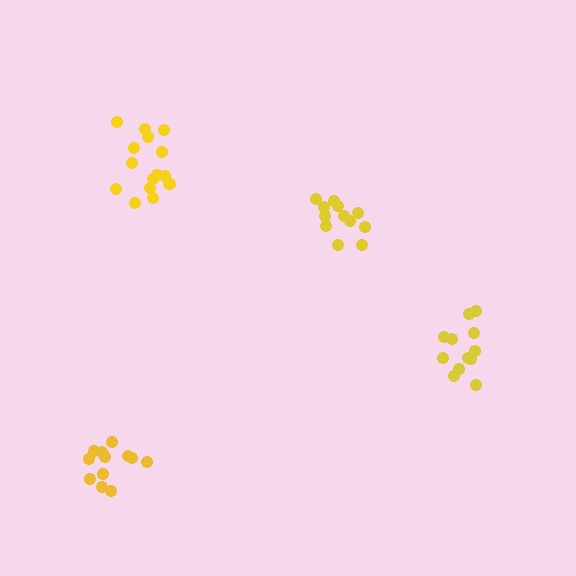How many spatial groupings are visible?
There are 4 spatial groupings.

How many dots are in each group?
Group 1: 12 dots, Group 2: 12 dots, Group 3: 16 dots, Group 4: 12 dots (52 total).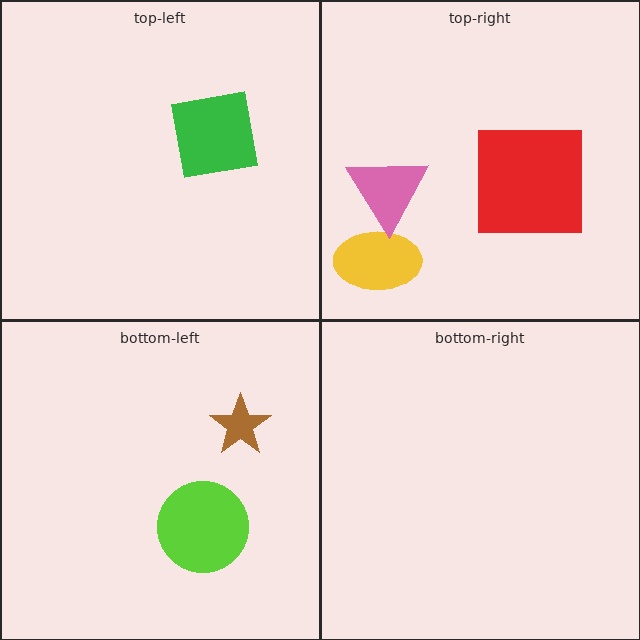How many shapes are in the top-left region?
1.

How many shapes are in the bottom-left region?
2.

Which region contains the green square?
The top-left region.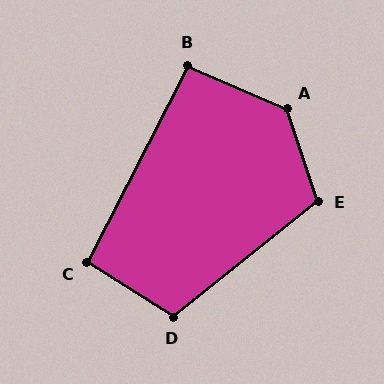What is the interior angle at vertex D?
Approximately 109 degrees (obtuse).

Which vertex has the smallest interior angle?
B, at approximately 94 degrees.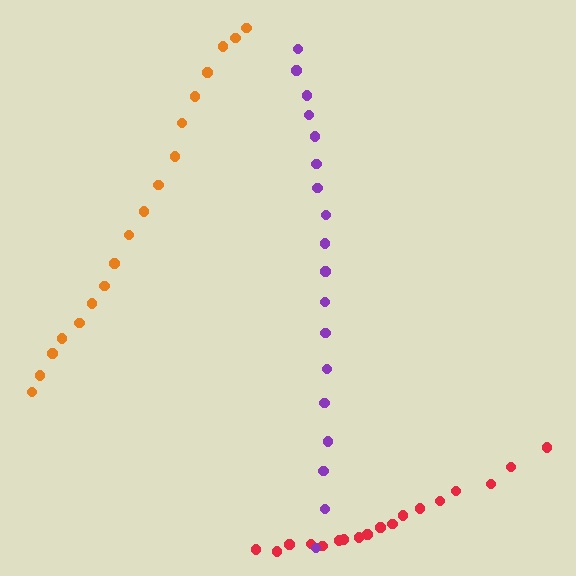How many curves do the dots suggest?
There are 3 distinct paths.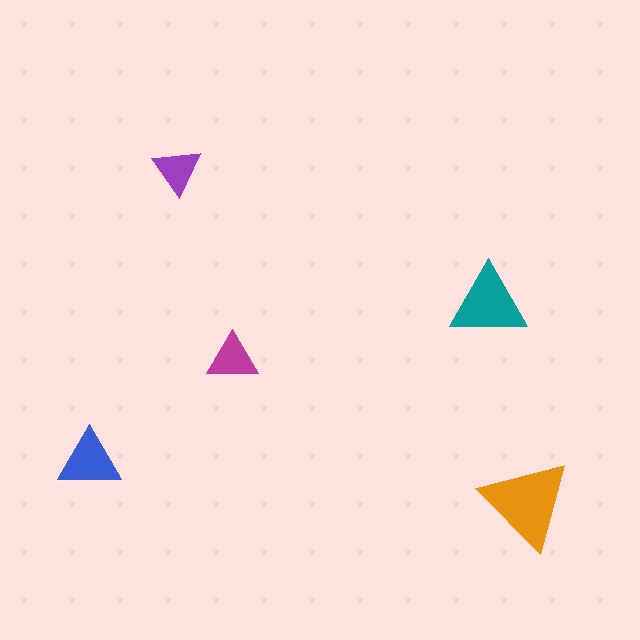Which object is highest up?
The purple triangle is topmost.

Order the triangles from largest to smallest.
the orange one, the teal one, the blue one, the magenta one, the purple one.